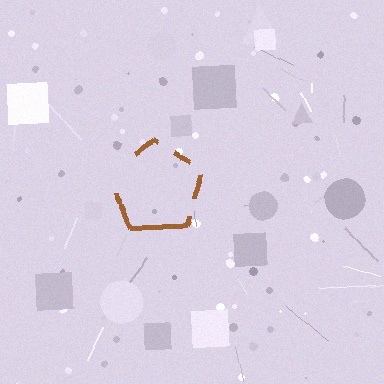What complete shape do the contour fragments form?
The contour fragments form a pentagon.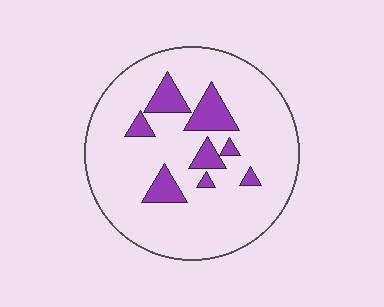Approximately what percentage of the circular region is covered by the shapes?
Approximately 15%.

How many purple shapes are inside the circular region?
8.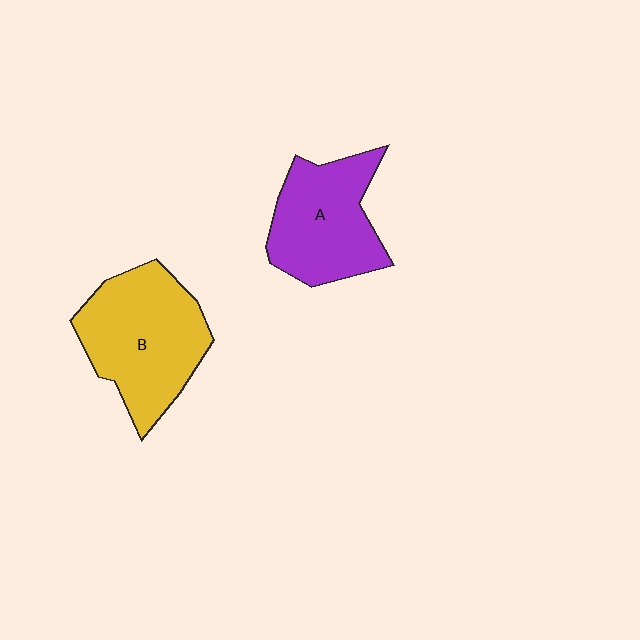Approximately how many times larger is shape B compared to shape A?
Approximately 1.2 times.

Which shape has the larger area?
Shape B (yellow).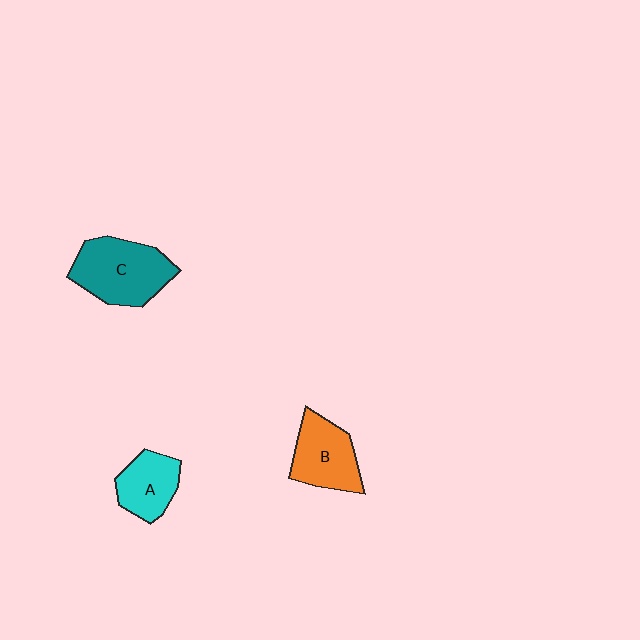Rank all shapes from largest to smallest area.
From largest to smallest: C (teal), B (orange), A (cyan).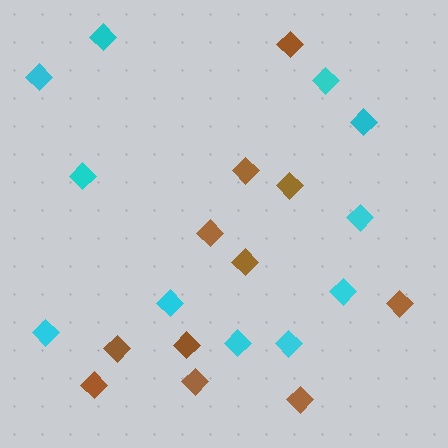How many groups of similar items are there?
There are 2 groups: one group of cyan diamonds (11) and one group of brown diamonds (11).